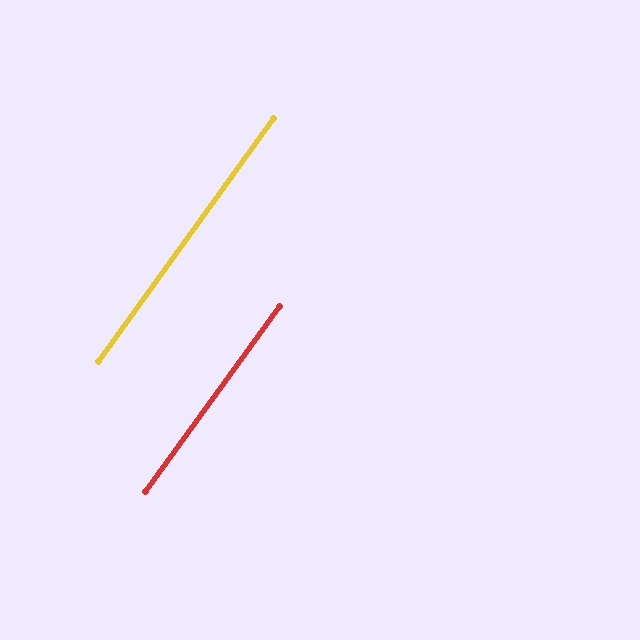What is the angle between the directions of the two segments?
Approximately 0 degrees.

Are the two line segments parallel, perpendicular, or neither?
Parallel — their directions differ by only 0.1°.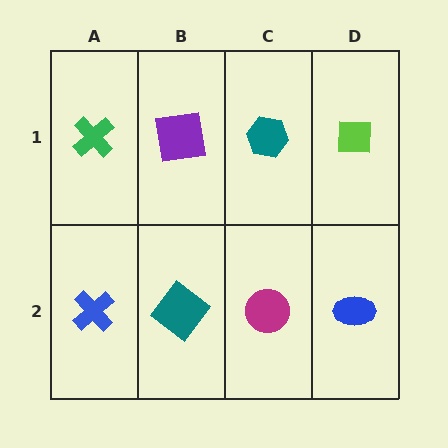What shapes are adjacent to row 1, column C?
A magenta circle (row 2, column C), a purple square (row 1, column B), a lime square (row 1, column D).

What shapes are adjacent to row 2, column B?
A purple square (row 1, column B), a blue cross (row 2, column A), a magenta circle (row 2, column C).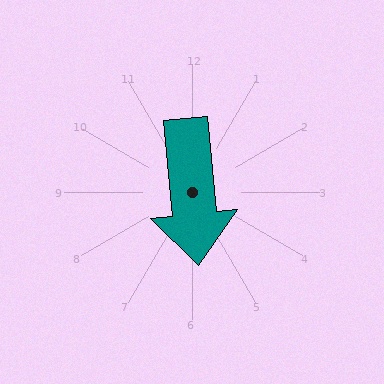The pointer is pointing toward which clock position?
Roughly 6 o'clock.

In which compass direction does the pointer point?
South.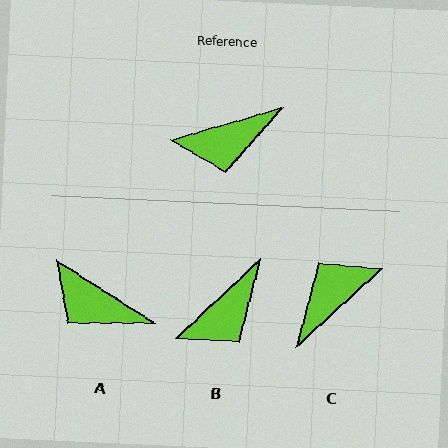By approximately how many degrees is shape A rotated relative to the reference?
Approximately 49 degrees clockwise.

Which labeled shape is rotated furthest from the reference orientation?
C, about 154 degrees away.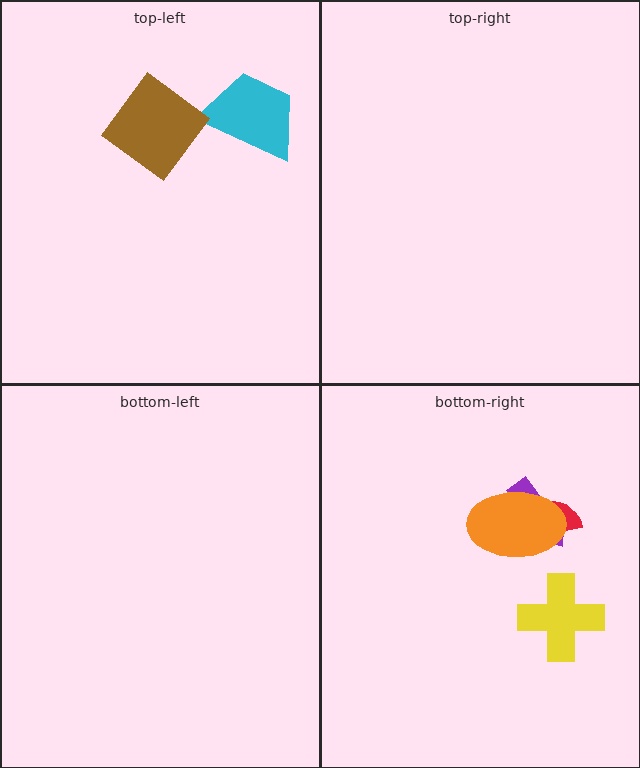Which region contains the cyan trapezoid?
The top-left region.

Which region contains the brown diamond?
The top-left region.